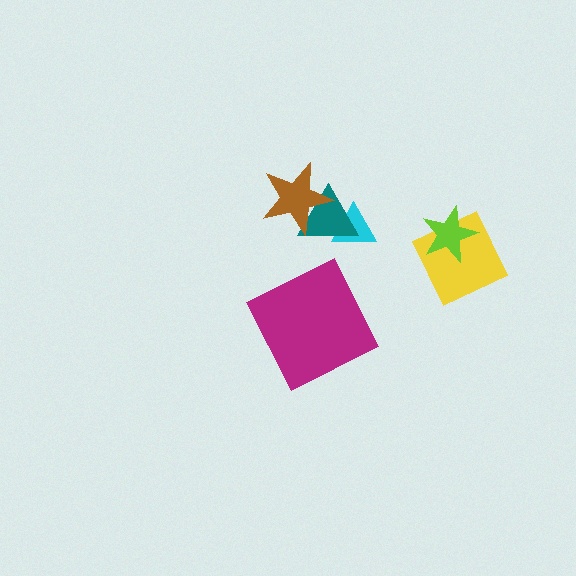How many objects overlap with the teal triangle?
2 objects overlap with the teal triangle.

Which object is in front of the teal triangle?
The brown star is in front of the teal triangle.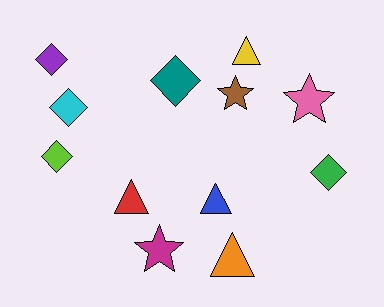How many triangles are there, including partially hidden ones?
There are 4 triangles.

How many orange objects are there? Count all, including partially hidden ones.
There is 1 orange object.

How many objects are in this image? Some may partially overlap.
There are 12 objects.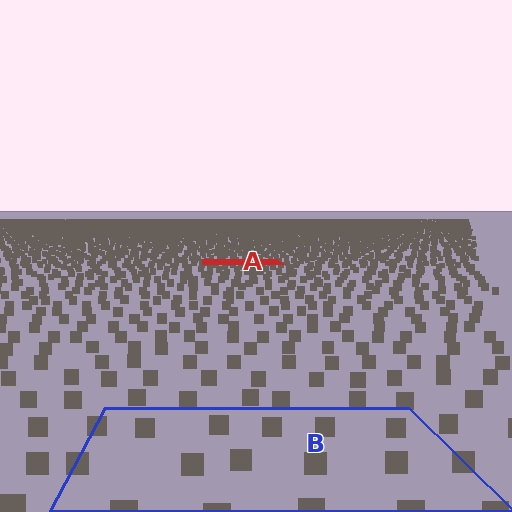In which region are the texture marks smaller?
The texture marks are smaller in region A, because it is farther away.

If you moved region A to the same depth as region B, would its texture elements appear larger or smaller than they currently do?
They would appear larger. At a closer depth, the same texture elements are projected at a bigger on-screen size.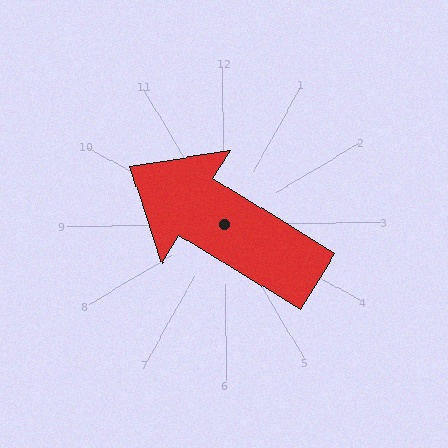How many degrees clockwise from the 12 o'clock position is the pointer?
Approximately 302 degrees.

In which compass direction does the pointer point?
Northwest.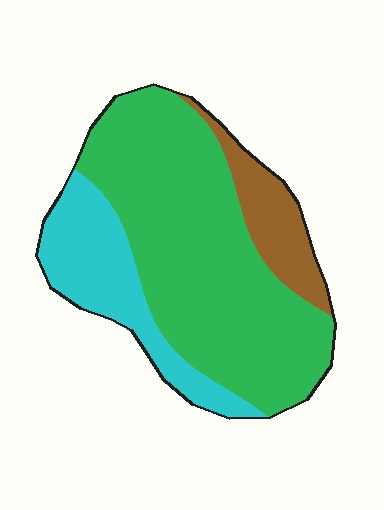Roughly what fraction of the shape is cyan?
Cyan takes up about one quarter (1/4) of the shape.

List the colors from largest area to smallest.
From largest to smallest: green, cyan, brown.